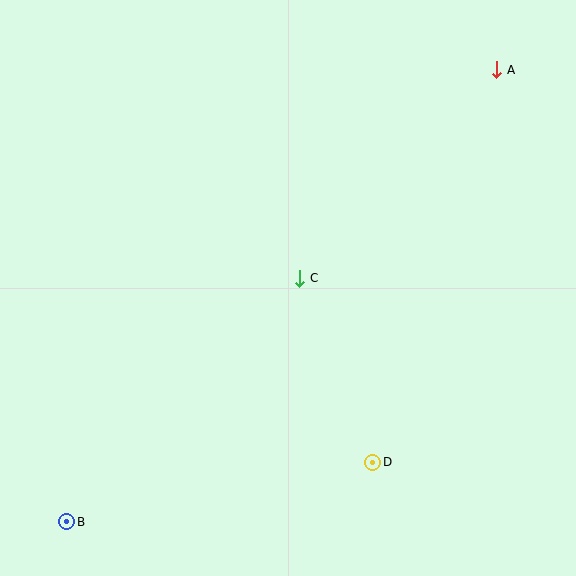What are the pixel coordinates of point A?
Point A is at (496, 69).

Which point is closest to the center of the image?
Point C at (300, 278) is closest to the center.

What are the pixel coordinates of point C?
Point C is at (300, 278).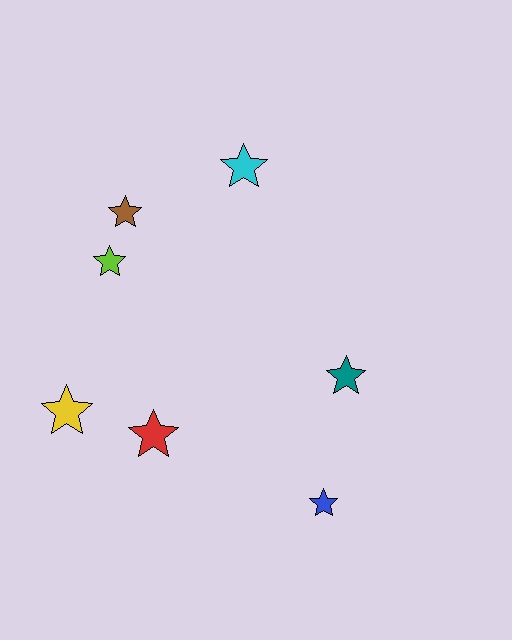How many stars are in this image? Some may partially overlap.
There are 7 stars.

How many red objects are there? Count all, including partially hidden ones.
There is 1 red object.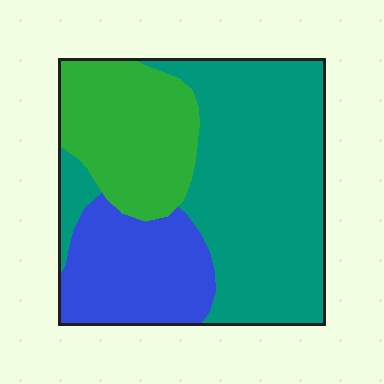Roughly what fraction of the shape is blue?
Blue covers about 25% of the shape.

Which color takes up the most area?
Teal, at roughly 50%.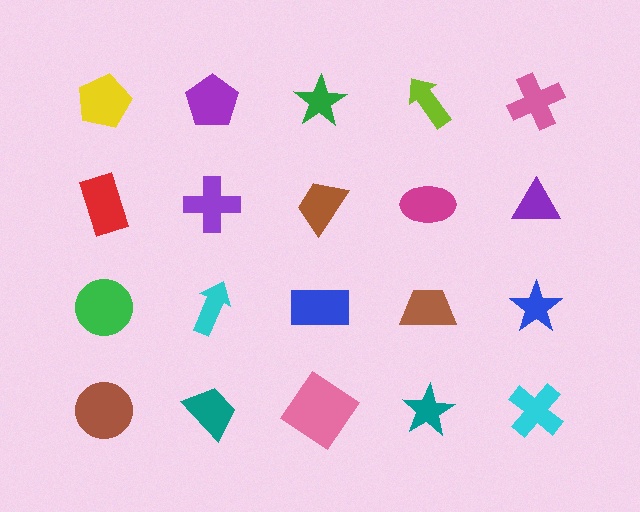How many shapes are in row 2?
5 shapes.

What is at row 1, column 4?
A lime arrow.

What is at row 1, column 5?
A pink cross.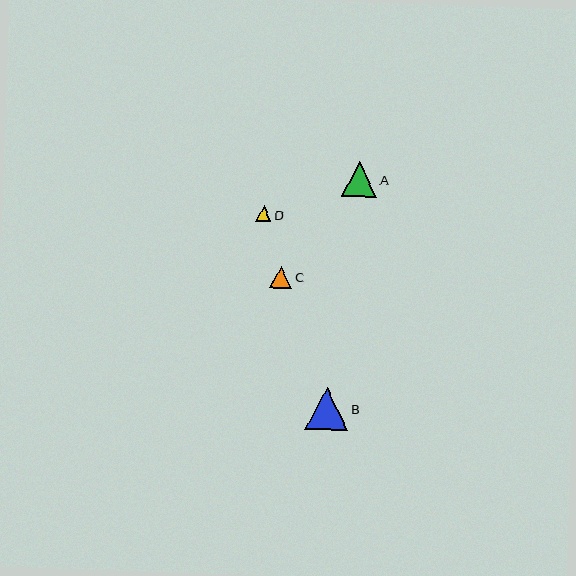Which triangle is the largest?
Triangle B is the largest with a size of approximately 43 pixels.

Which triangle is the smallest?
Triangle D is the smallest with a size of approximately 16 pixels.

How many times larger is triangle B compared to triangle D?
Triangle B is approximately 2.7 times the size of triangle D.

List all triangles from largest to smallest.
From largest to smallest: B, A, C, D.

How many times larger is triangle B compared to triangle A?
Triangle B is approximately 1.2 times the size of triangle A.